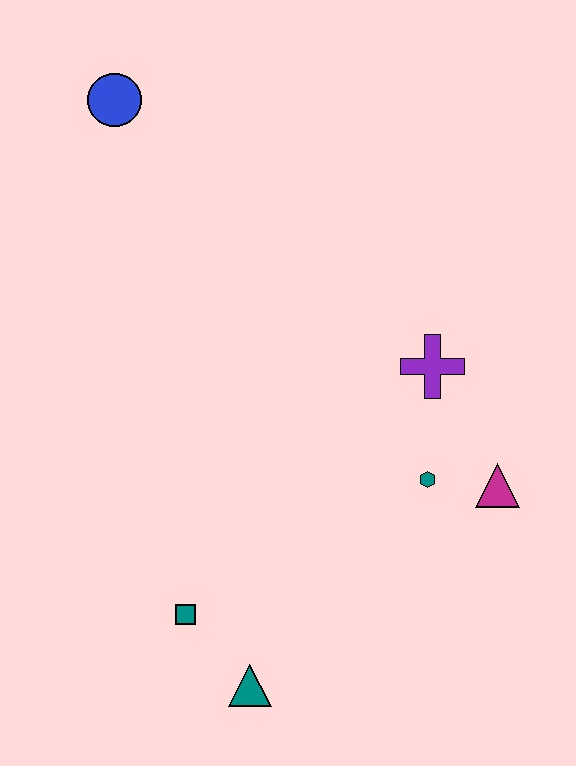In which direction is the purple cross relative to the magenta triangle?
The purple cross is above the magenta triangle.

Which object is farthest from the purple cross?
The blue circle is farthest from the purple cross.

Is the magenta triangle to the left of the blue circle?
No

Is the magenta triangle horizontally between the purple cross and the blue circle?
No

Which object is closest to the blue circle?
The purple cross is closest to the blue circle.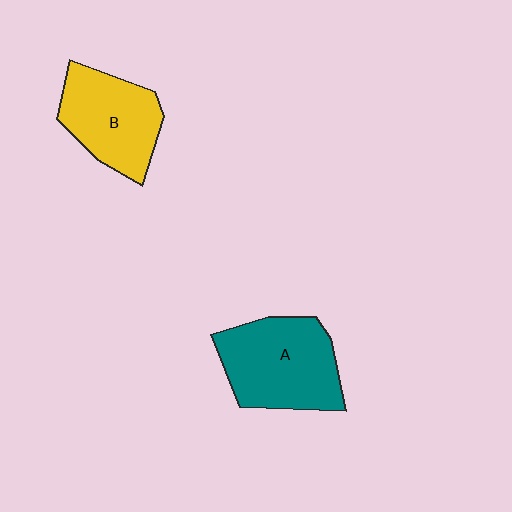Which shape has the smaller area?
Shape B (yellow).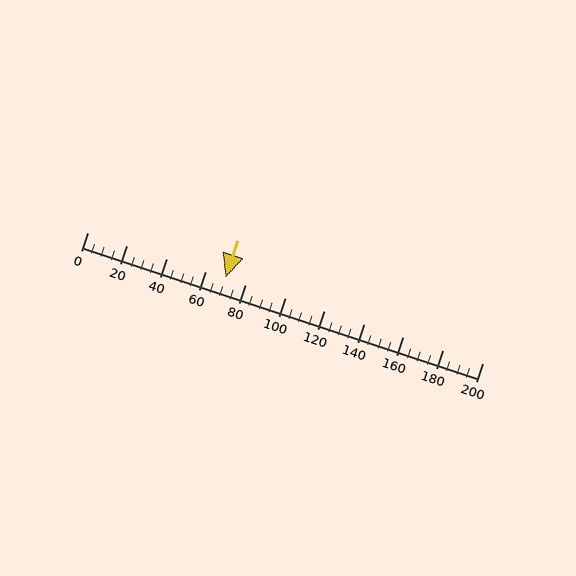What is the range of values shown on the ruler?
The ruler shows values from 0 to 200.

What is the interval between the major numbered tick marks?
The major tick marks are spaced 20 units apart.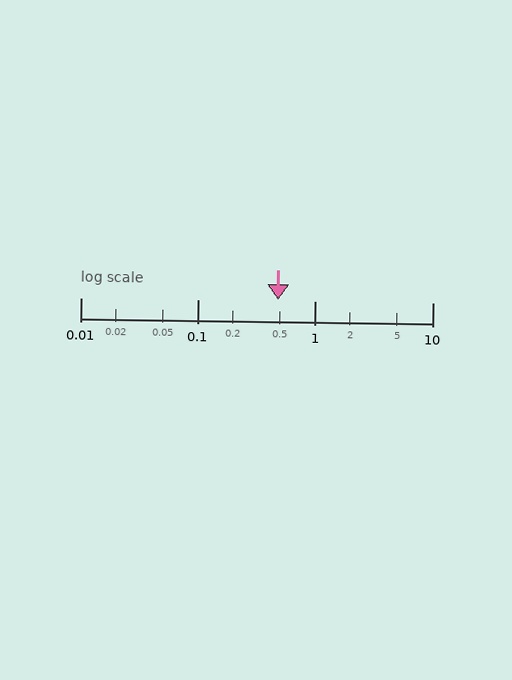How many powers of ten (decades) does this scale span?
The scale spans 3 decades, from 0.01 to 10.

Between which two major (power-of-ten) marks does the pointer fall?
The pointer is between 0.1 and 1.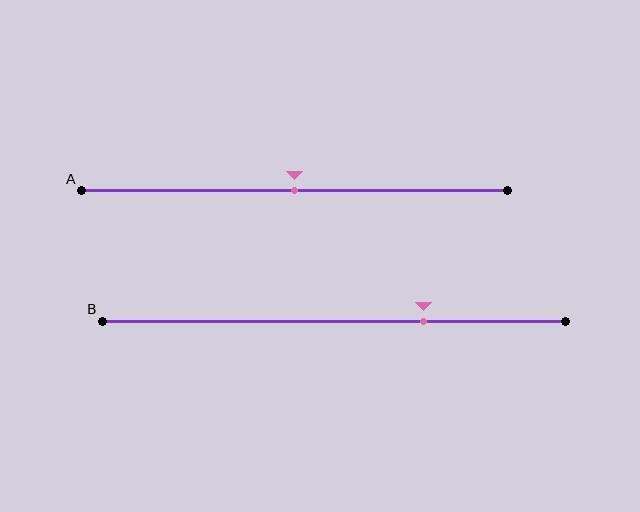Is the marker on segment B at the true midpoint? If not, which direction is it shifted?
No, the marker on segment B is shifted to the right by about 19% of the segment length.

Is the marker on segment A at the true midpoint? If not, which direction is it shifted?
Yes, the marker on segment A is at the true midpoint.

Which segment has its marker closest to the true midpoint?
Segment A has its marker closest to the true midpoint.